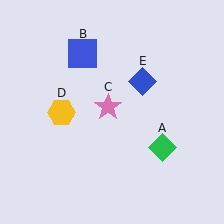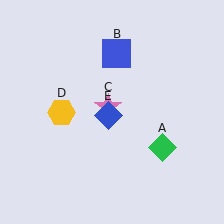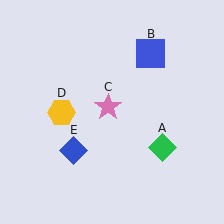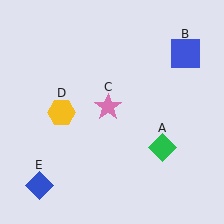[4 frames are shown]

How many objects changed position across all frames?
2 objects changed position: blue square (object B), blue diamond (object E).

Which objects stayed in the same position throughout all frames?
Green diamond (object A) and pink star (object C) and yellow hexagon (object D) remained stationary.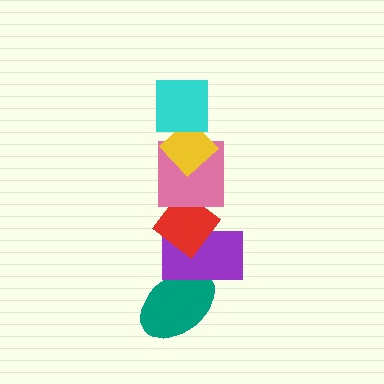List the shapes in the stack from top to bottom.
From top to bottom: the cyan square, the yellow diamond, the pink square, the red diamond, the purple rectangle, the teal ellipse.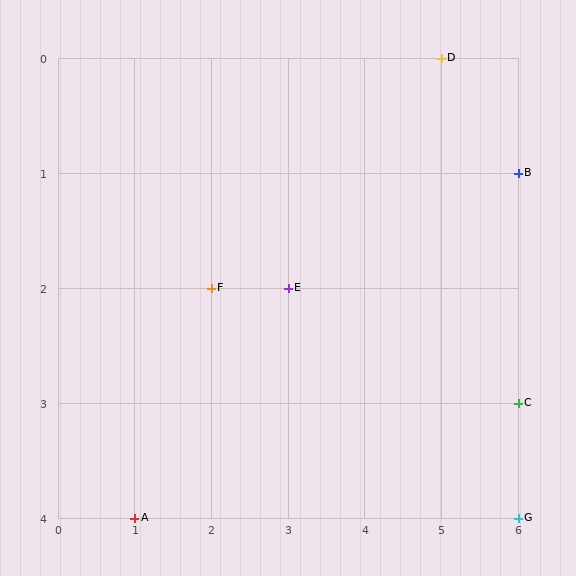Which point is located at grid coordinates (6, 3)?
Point C is at (6, 3).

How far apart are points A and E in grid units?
Points A and E are 2 columns and 2 rows apart (about 2.8 grid units diagonally).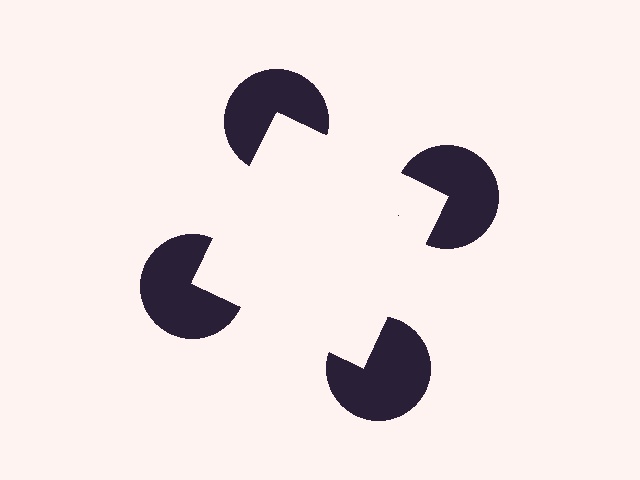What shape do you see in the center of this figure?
An illusory square — its edges are inferred from the aligned wedge cuts in the pac-man discs, not physically drawn.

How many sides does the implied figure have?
4 sides.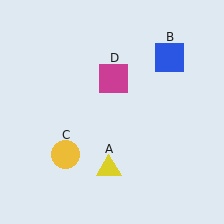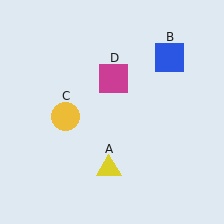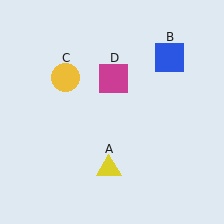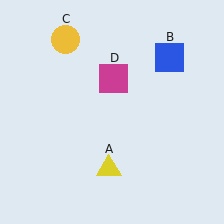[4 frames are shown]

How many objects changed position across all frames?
1 object changed position: yellow circle (object C).